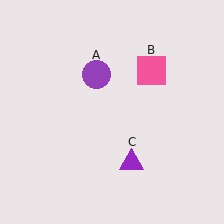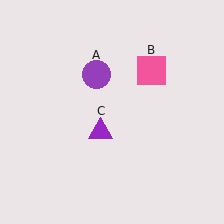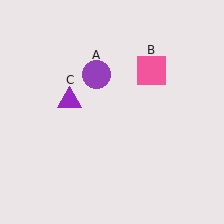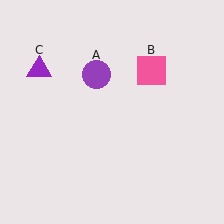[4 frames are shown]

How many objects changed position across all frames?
1 object changed position: purple triangle (object C).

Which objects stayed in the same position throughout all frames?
Purple circle (object A) and pink square (object B) remained stationary.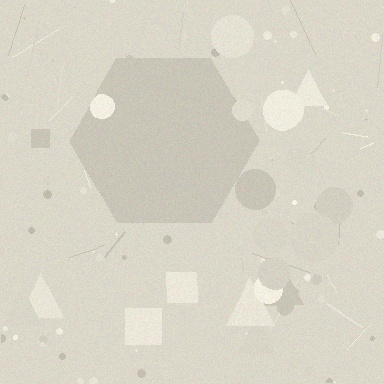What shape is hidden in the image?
A hexagon is hidden in the image.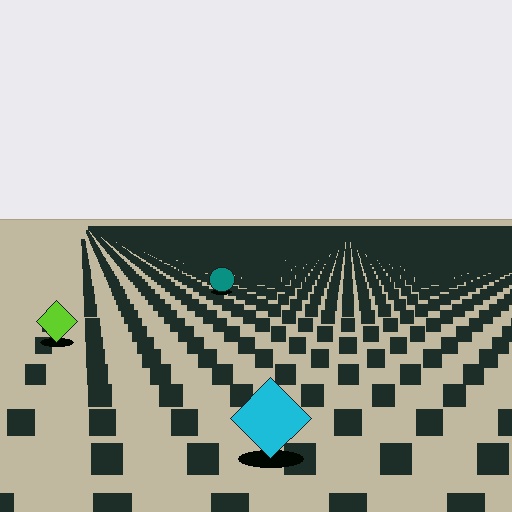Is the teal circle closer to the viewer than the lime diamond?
No. The lime diamond is closer — you can tell from the texture gradient: the ground texture is coarser near it.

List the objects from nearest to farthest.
From nearest to farthest: the cyan diamond, the lime diamond, the teal circle.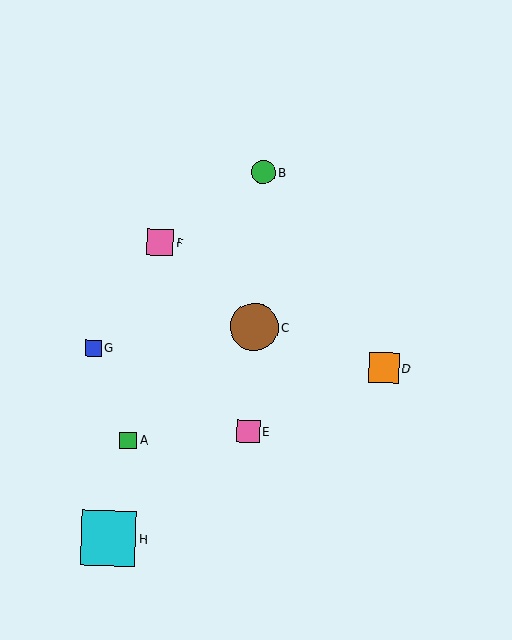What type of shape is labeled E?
Shape E is a pink square.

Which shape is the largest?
The cyan square (labeled H) is the largest.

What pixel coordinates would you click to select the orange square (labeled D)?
Click at (384, 368) to select the orange square D.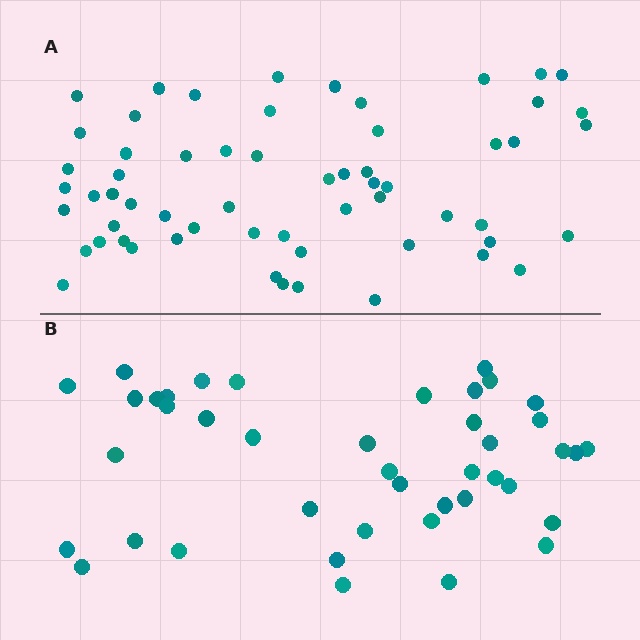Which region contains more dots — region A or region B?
Region A (the top region) has more dots.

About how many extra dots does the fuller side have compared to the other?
Region A has approximately 20 more dots than region B.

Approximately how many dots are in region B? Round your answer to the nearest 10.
About 40 dots. (The exact count is 42, which rounds to 40.)